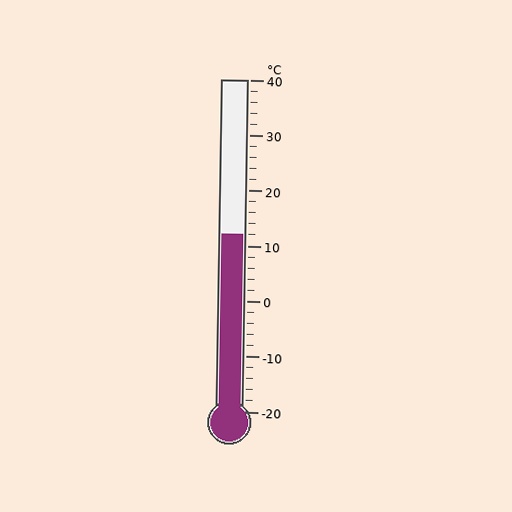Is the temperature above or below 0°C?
The temperature is above 0°C.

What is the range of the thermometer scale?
The thermometer scale ranges from -20°C to 40°C.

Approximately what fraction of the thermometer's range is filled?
The thermometer is filled to approximately 55% of its range.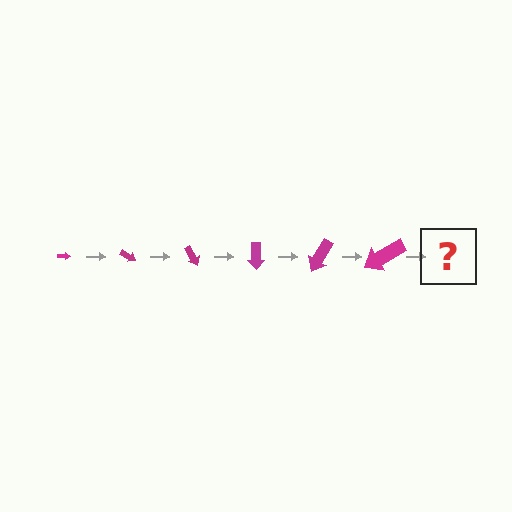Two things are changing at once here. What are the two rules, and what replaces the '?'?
The two rules are that the arrow grows larger each step and it rotates 30 degrees each step. The '?' should be an arrow, larger than the previous one and rotated 180 degrees from the start.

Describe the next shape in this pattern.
It should be an arrow, larger than the previous one and rotated 180 degrees from the start.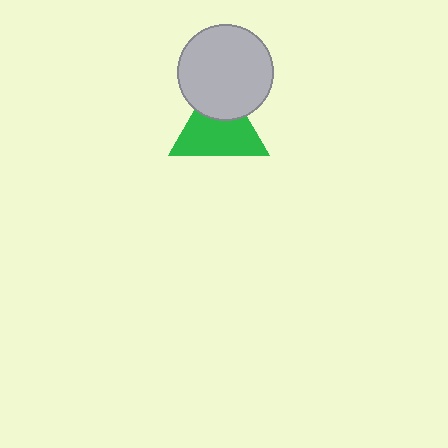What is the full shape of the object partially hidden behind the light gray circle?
The partially hidden object is a green triangle.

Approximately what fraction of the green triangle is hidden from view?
Roughly 33% of the green triangle is hidden behind the light gray circle.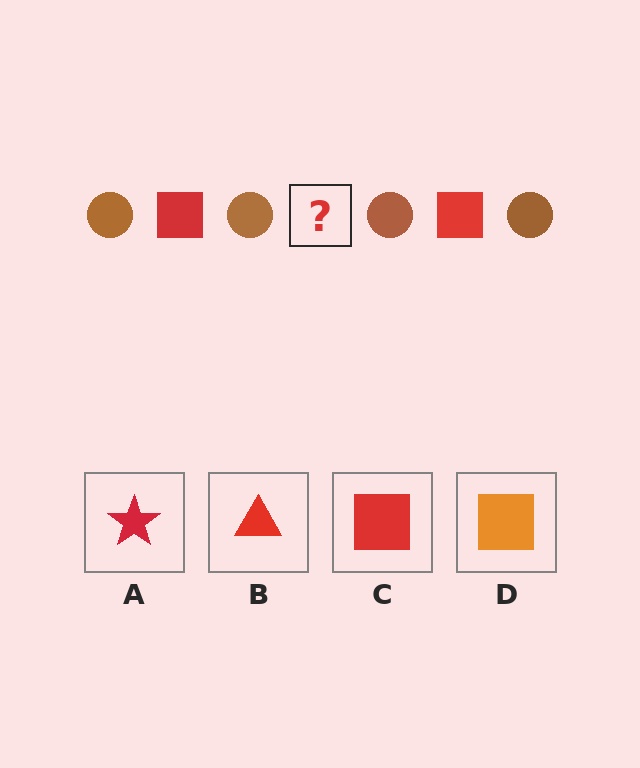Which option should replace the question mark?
Option C.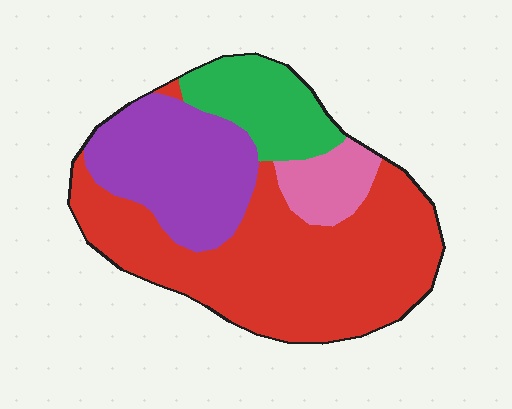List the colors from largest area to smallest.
From largest to smallest: red, purple, green, pink.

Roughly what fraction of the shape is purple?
Purple covers roughly 25% of the shape.